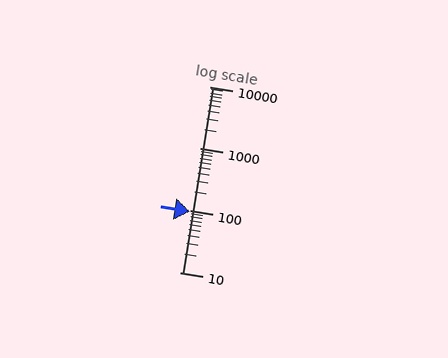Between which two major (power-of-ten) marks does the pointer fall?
The pointer is between 10 and 100.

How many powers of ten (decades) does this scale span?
The scale spans 3 decades, from 10 to 10000.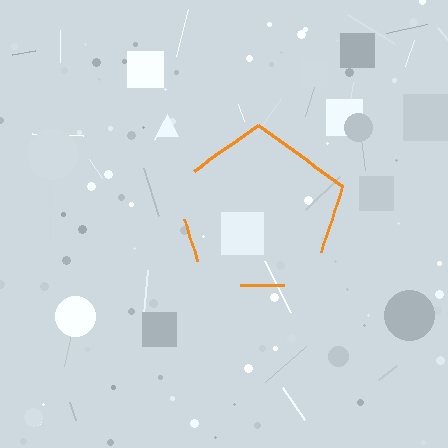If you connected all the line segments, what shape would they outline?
They would outline a pentagon.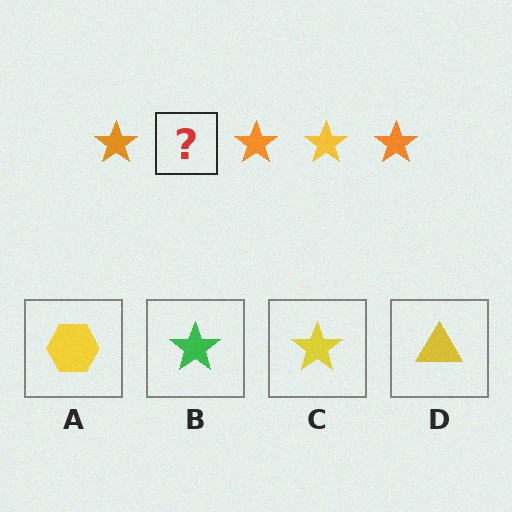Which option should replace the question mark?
Option C.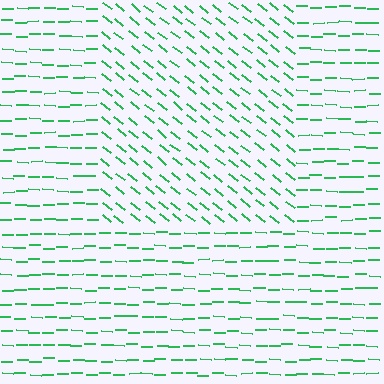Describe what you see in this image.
The image is filled with small green line segments. A rectangle region in the image has lines oriented differently from the surrounding lines, creating a visible texture boundary.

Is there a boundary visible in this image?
Yes, there is a texture boundary formed by a change in line orientation.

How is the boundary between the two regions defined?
The boundary is defined purely by a change in line orientation (approximately 37 degrees difference). All lines are the same color and thickness.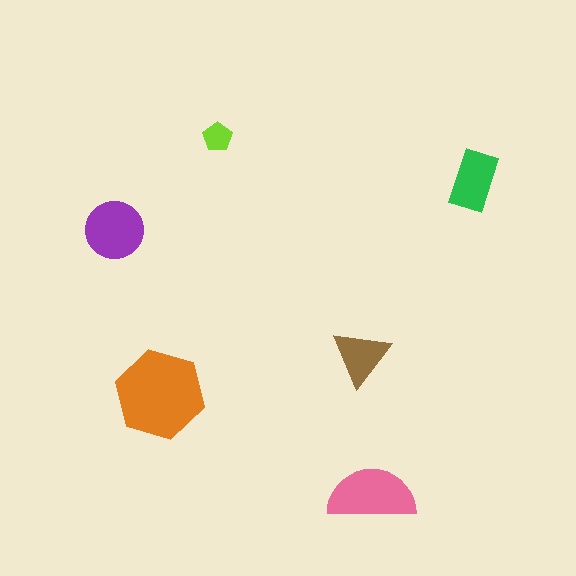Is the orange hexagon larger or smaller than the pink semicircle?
Larger.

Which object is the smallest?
The lime pentagon.